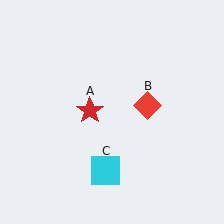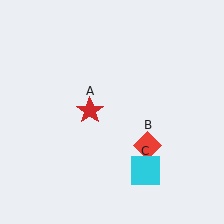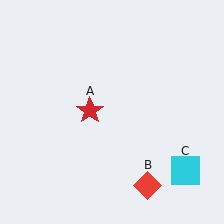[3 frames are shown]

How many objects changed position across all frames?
2 objects changed position: red diamond (object B), cyan square (object C).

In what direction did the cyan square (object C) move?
The cyan square (object C) moved right.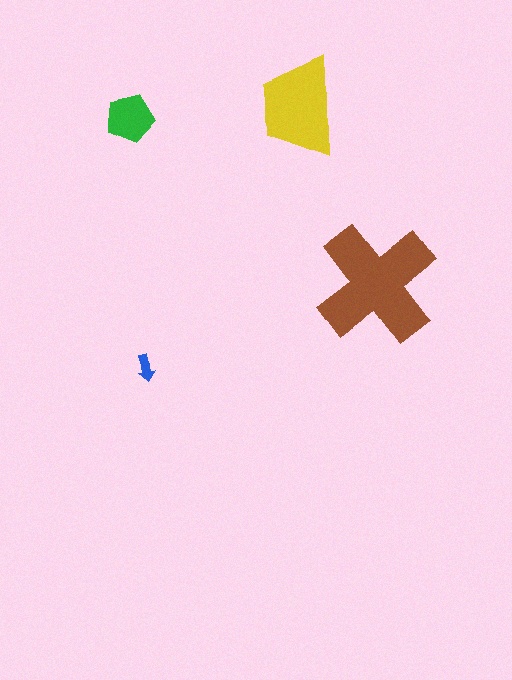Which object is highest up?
The yellow trapezoid is topmost.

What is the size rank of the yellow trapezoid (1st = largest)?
2nd.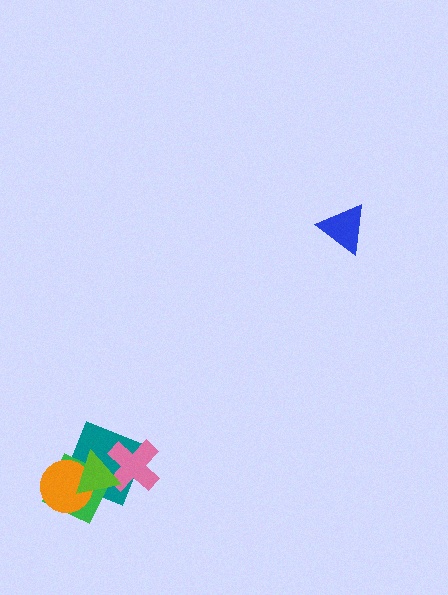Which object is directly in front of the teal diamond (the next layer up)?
The pink cross is directly in front of the teal diamond.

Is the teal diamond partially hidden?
Yes, it is partially covered by another shape.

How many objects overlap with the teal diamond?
4 objects overlap with the teal diamond.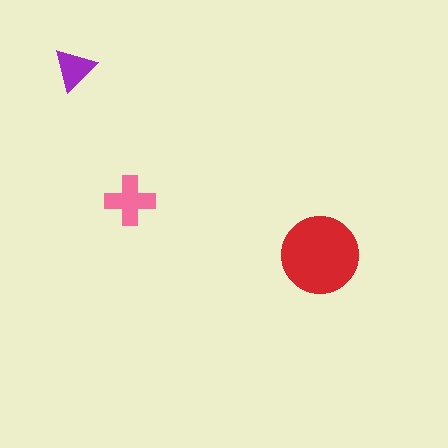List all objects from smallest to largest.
The purple triangle, the pink cross, the red circle.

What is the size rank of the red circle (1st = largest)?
1st.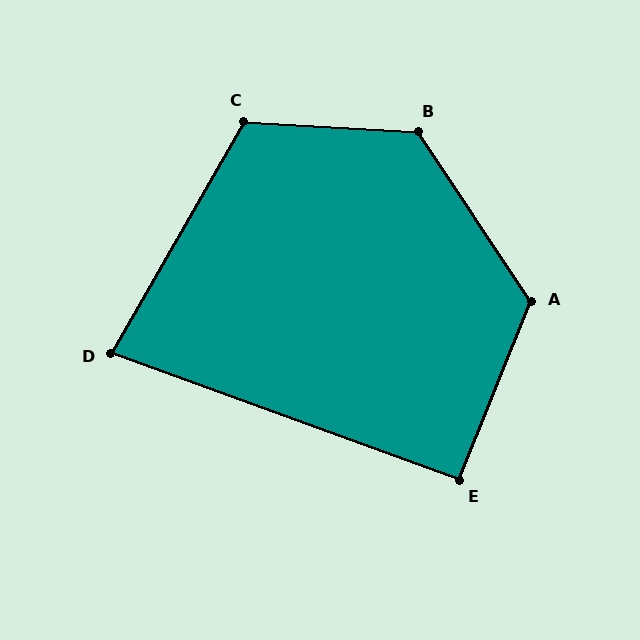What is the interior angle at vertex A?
Approximately 124 degrees (obtuse).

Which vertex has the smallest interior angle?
D, at approximately 80 degrees.